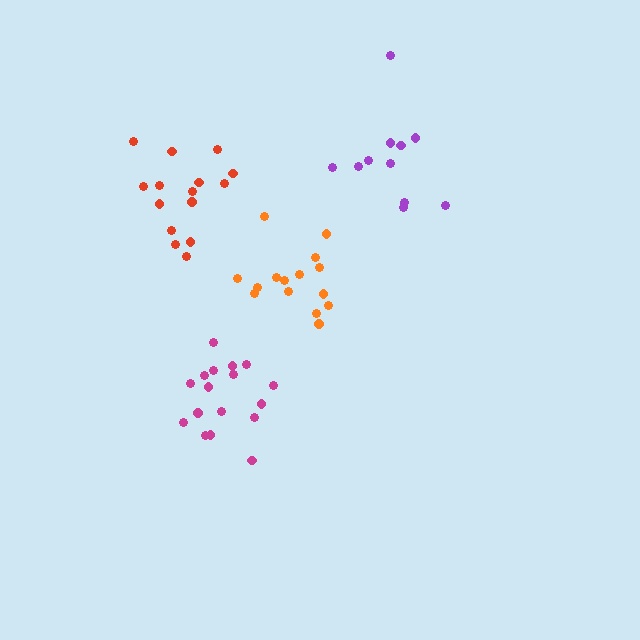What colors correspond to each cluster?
The clusters are colored: purple, magenta, red, orange.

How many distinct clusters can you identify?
There are 4 distinct clusters.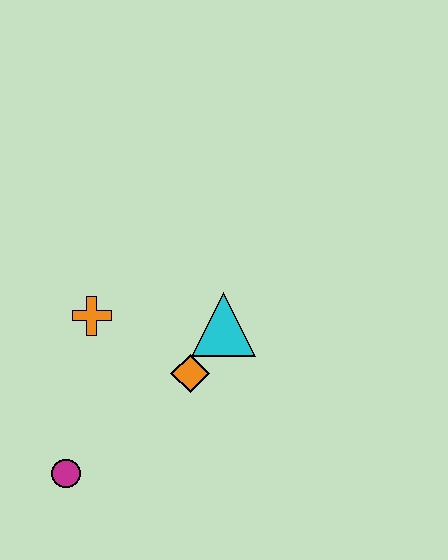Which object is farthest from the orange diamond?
The magenta circle is farthest from the orange diamond.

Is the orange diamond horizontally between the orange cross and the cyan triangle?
Yes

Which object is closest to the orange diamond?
The cyan triangle is closest to the orange diamond.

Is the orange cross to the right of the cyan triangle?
No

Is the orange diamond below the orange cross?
Yes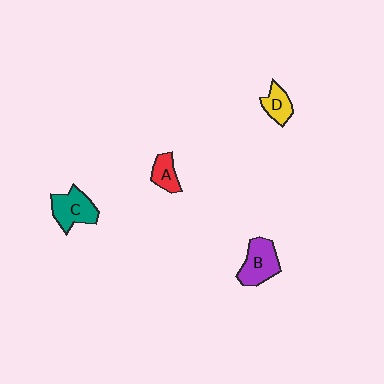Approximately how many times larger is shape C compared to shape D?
Approximately 1.6 times.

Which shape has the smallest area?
Shape A (red).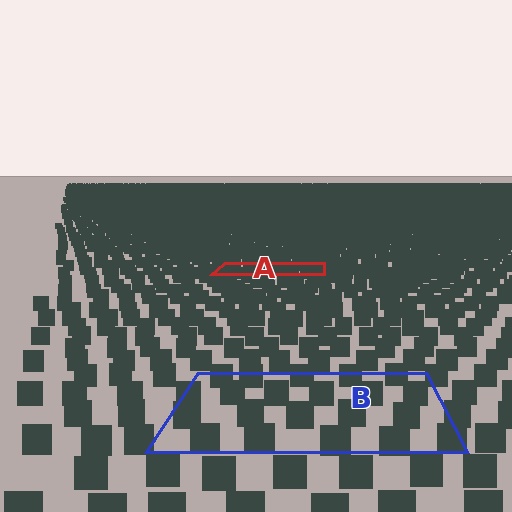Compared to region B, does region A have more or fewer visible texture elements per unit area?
Region A has more texture elements per unit area — they are packed more densely because it is farther away.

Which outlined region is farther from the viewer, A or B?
Region A is farther from the viewer — the texture elements inside it appear smaller and more densely packed.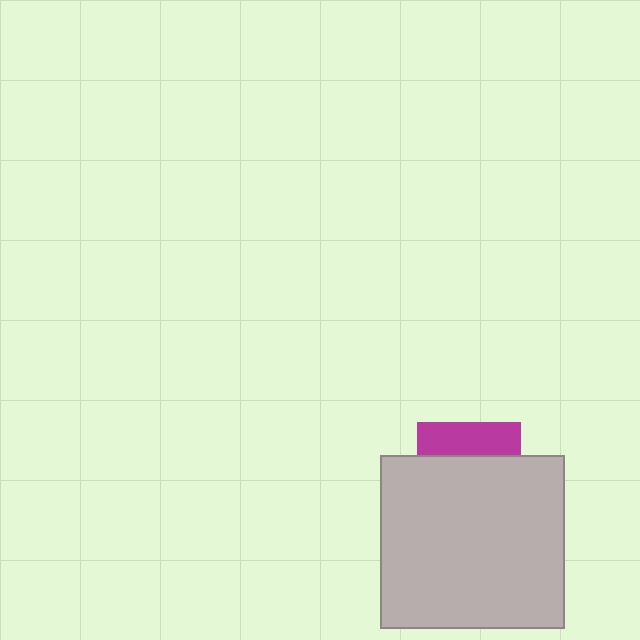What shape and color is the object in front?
The object in front is a light gray rectangle.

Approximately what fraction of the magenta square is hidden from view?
Roughly 67% of the magenta square is hidden behind the light gray rectangle.